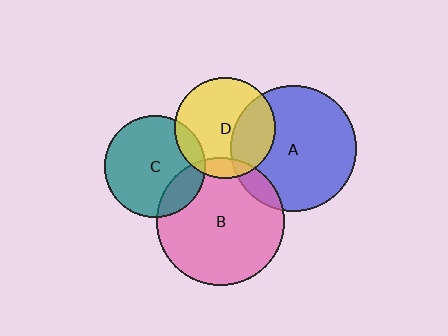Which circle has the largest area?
Circle B (pink).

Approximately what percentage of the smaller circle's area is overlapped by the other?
Approximately 10%.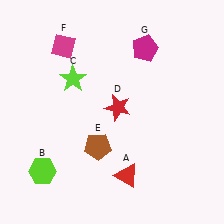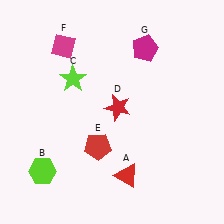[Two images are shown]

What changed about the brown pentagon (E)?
In Image 1, E is brown. In Image 2, it changed to red.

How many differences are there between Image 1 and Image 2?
There is 1 difference between the two images.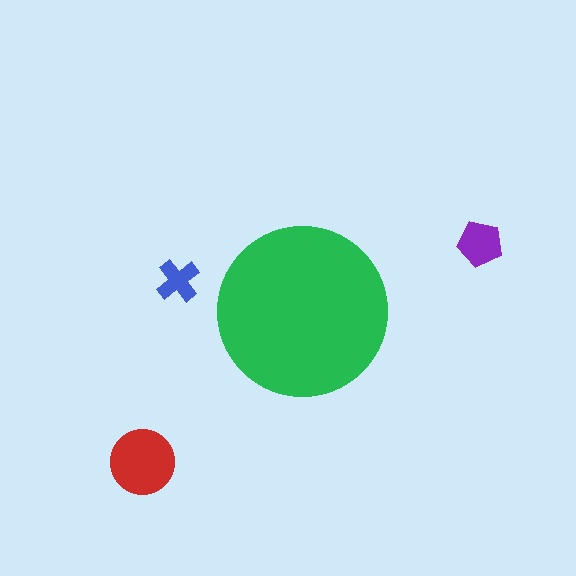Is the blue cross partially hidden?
No, the blue cross is fully visible.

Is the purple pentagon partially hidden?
No, the purple pentagon is fully visible.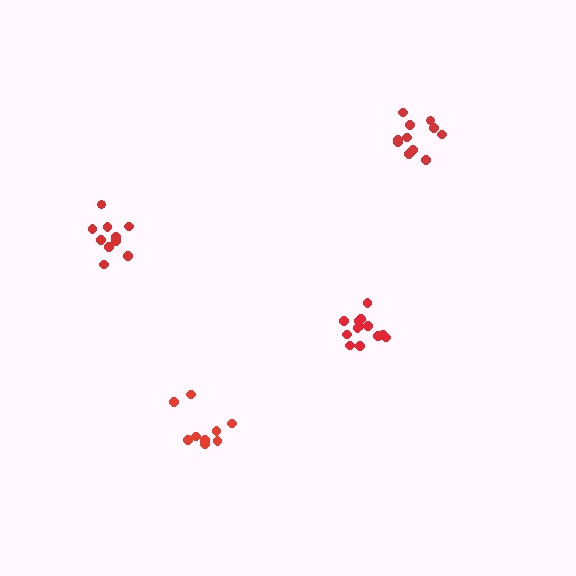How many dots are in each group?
Group 1: 10 dots, Group 2: 9 dots, Group 3: 13 dots, Group 4: 11 dots (43 total).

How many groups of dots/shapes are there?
There are 4 groups.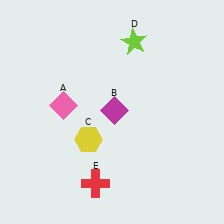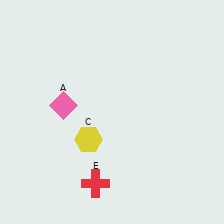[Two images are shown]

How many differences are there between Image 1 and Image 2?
There are 2 differences between the two images.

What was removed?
The magenta diamond (B), the lime star (D) were removed in Image 2.